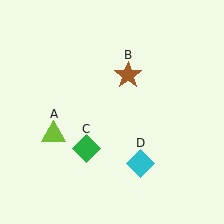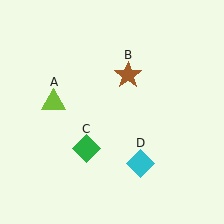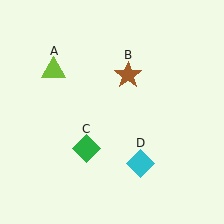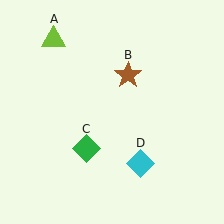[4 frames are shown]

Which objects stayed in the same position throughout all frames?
Brown star (object B) and green diamond (object C) and cyan diamond (object D) remained stationary.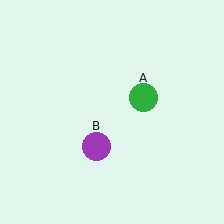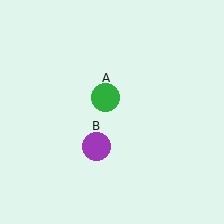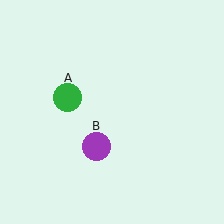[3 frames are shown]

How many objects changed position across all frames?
1 object changed position: green circle (object A).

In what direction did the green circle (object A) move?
The green circle (object A) moved left.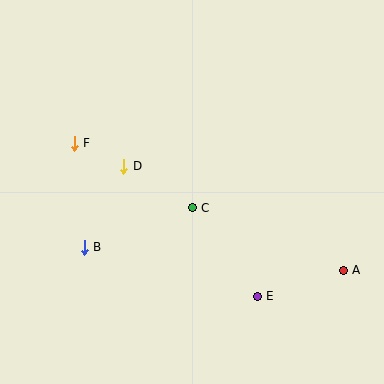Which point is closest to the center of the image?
Point C at (192, 208) is closest to the center.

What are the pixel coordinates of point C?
Point C is at (192, 208).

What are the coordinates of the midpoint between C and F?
The midpoint between C and F is at (133, 176).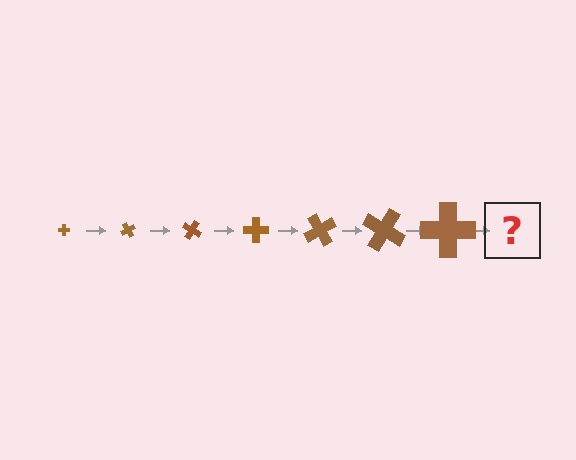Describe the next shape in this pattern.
It should be a cross, larger than the previous one and rotated 420 degrees from the start.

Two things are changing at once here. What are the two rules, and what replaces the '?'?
The two rules are that the cross grows larger each step and it rotates 60 degrees each step. The '?' should be a cross, larger than the previous one and rotated 420 degrees from the start.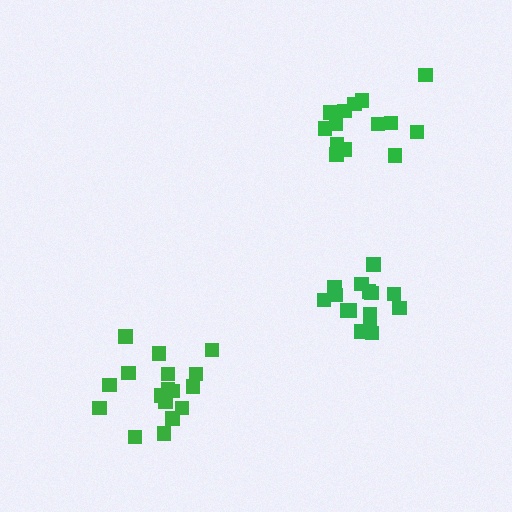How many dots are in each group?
Group 1: 15 dots, Group 2: 15 dots, Group 3: 17 dots (47 total).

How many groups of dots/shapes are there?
There are 3 groups.